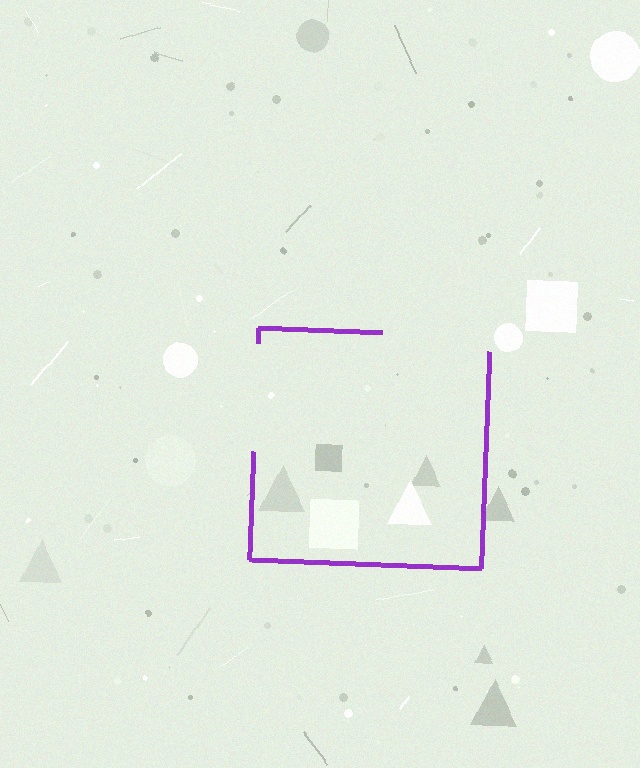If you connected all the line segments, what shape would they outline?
They would outline a square.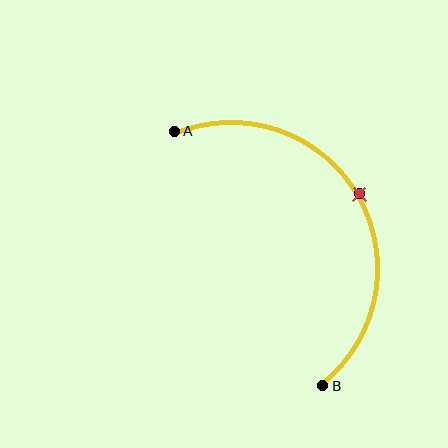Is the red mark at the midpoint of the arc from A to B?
Yes. The red mark lies on the arc at equal arc-length from both A and B — it is the arc midpoint.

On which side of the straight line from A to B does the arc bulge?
The arc bulges to the right of the straight line connecting A and B.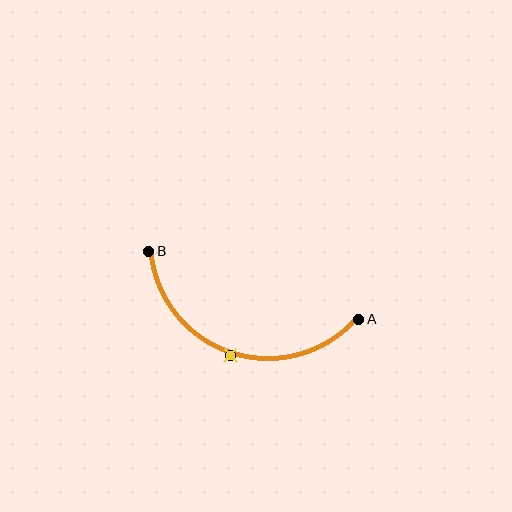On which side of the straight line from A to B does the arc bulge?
The arc bulges below the straight line connecting A and B.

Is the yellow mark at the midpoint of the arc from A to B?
Yes. The yellow mark lies on the arc at equal arc-length from both A and B — it is the arc midpoint.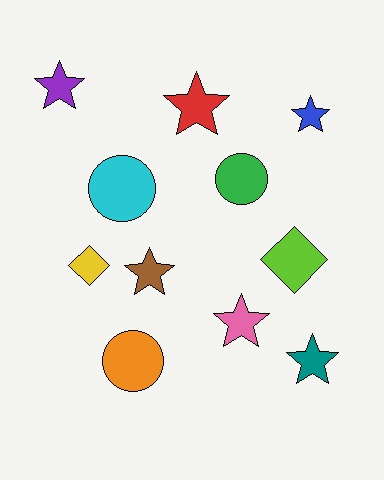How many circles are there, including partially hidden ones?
There are 3 circles.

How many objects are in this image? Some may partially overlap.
There are 11 objects.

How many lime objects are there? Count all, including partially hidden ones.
There is 1 lime object.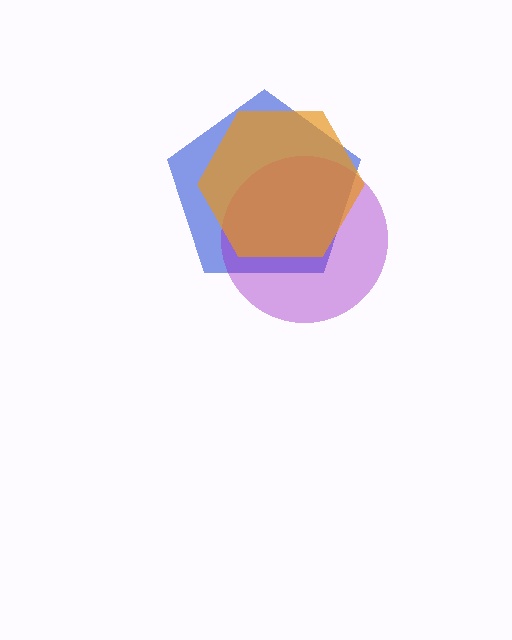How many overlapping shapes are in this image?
There are 3 overlapping shapes in the image.